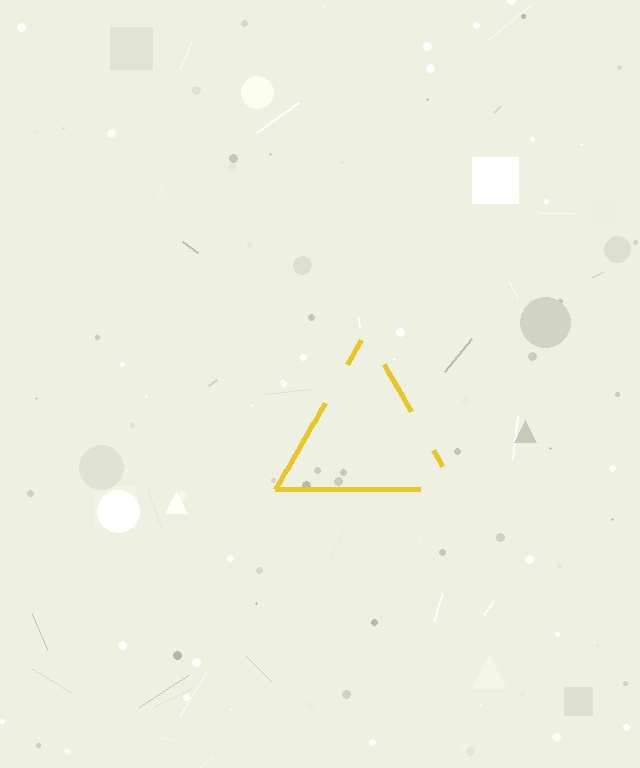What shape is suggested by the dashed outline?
The dashed outline suggests a triangle.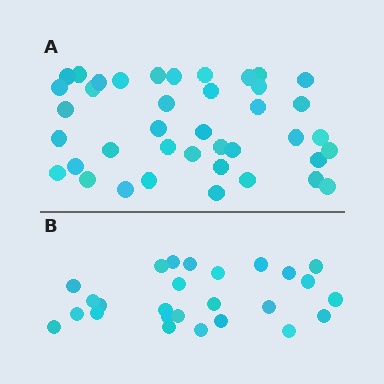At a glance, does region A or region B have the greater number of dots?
Region A (the top region) has more dots.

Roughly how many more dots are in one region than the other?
Region A has approximately 15 more dots than region B.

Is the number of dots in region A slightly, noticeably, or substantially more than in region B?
Region A has substantially more. The ratio is roughly 1.5 to 1.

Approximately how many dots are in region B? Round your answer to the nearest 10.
About 30 dots. (The exact count is 26, which rounds to 30.)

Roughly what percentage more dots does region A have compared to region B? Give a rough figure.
About 55% more.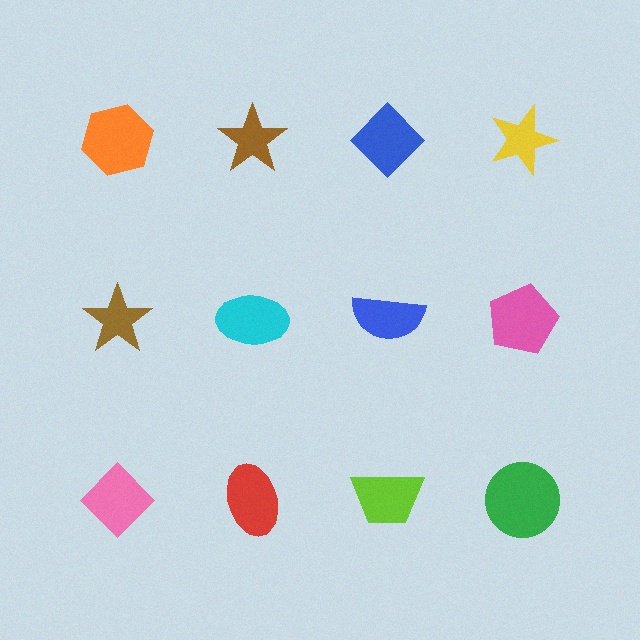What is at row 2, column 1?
A brown star.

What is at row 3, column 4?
A green circle.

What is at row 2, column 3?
A blue semicircle.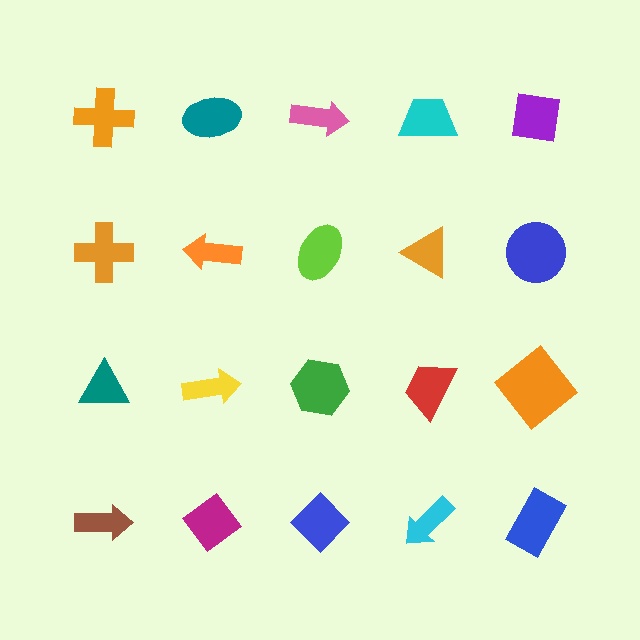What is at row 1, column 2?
A teal ellipse.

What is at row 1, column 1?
An orange cross.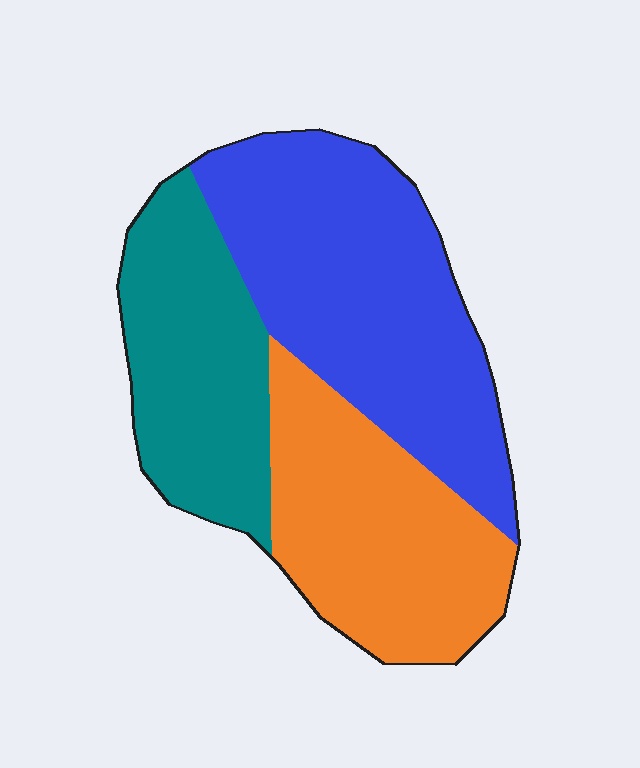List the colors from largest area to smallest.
From largest to smallest: blue, orange, teal.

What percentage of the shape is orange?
Orange covers around 30% of the shape.